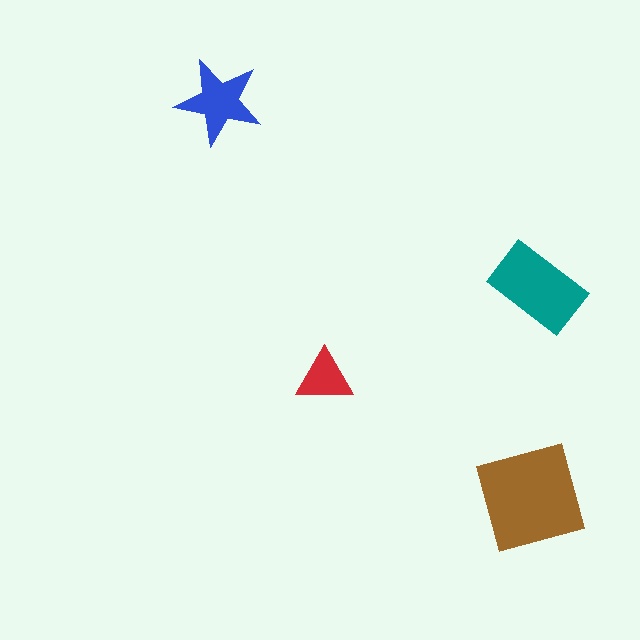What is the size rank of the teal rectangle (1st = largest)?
2nd.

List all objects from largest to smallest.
The brown square, the teal rectangle, the blue star, the red triangle.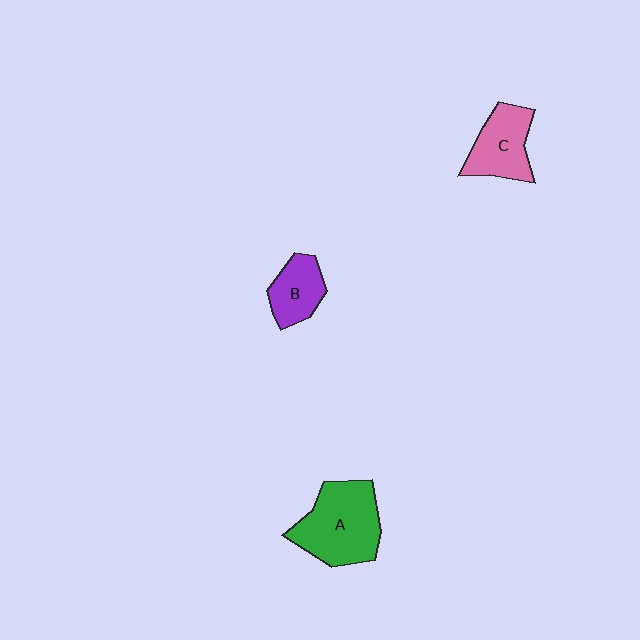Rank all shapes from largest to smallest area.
From largest to smallest: A (green), C (pink), B (purple).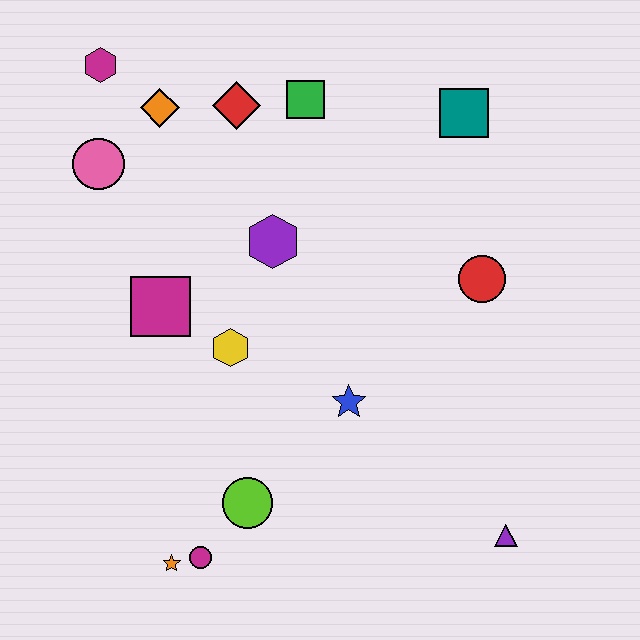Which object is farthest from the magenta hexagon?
The purple triangle is farthest from the magenta hexagon.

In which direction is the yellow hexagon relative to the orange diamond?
The yellow hexagon is below the orange diamond.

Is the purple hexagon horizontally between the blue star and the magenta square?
Yes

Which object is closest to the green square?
The red diamond is closest to the green square.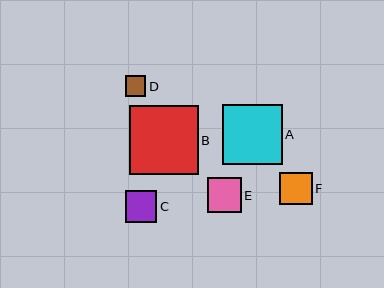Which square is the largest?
Square B is the largest with a size of approximately 69 pixels.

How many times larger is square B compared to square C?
Square B is approximately 2.2 times the size of square C.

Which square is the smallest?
Square D is the smallest with a size of approximately 20 pixels.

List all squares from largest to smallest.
From largest to smallest: B, A, E, F, C, D.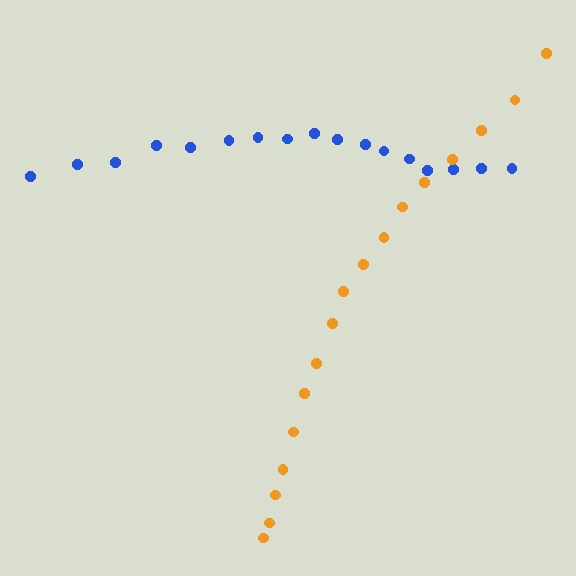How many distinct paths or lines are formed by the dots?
There are 2 distinct paths.